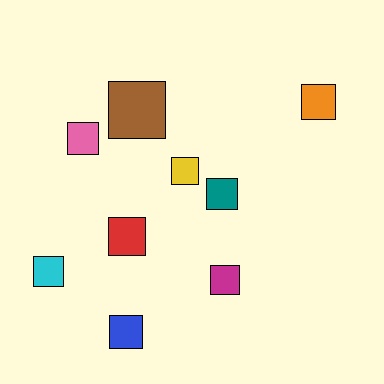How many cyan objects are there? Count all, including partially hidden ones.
There is 1 cyan object.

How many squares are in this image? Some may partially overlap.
There are 9 squares.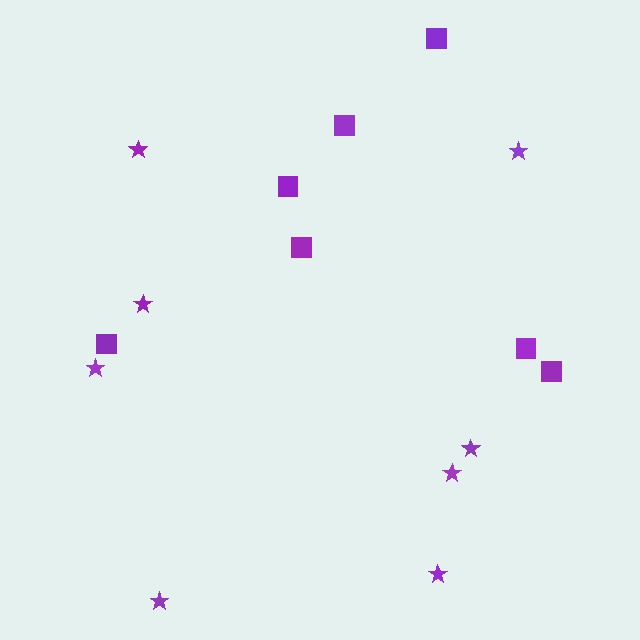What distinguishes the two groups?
There are 2 groups: one group of stars (8) and one group of squares (7).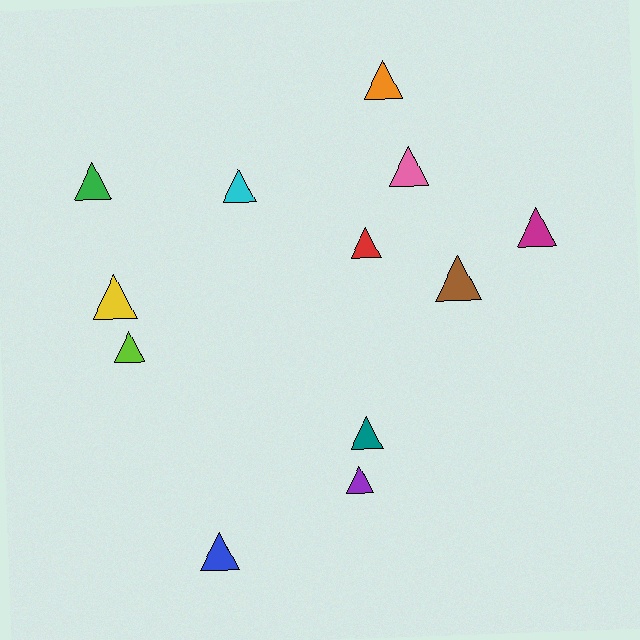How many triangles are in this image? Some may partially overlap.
There are 12 triangles.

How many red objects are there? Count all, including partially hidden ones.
There is 1 red object.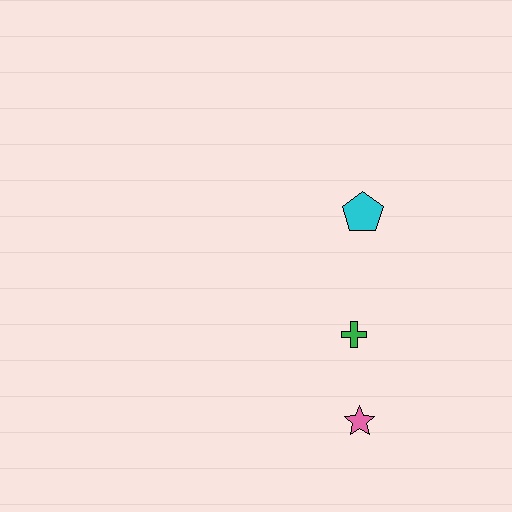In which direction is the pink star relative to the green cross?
The pink star is below the green cross.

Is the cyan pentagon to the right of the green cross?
Yes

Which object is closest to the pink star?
The green cross is closest to the pink star.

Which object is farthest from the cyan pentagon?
The pink star is farthest from the cyan pentagon.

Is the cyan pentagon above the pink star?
Yes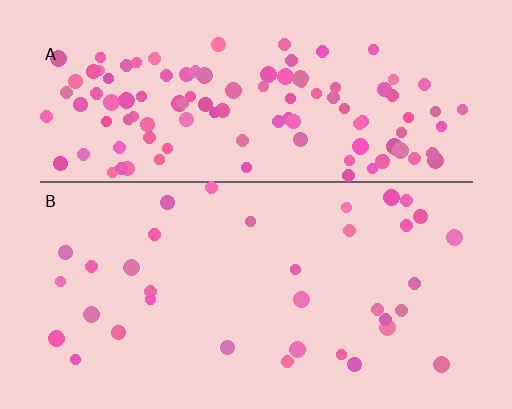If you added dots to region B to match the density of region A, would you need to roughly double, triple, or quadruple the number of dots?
Approximately triple.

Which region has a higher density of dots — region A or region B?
A (the top).